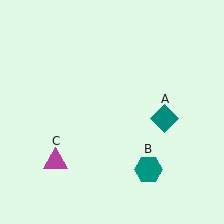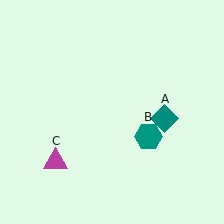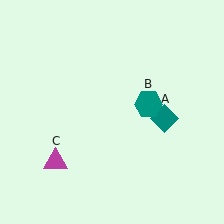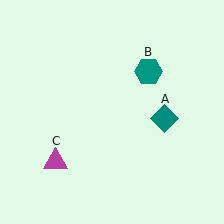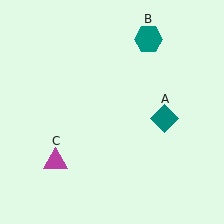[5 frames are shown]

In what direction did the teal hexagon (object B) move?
The teal hexagon (object B) moved up.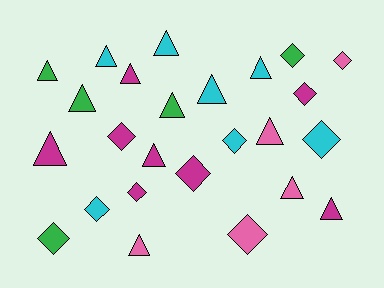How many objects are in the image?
There are 25 objects.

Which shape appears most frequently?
Triangle, with 14 objects.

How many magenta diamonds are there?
There are 4 magenta diamonds.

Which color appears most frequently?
Magenta, with 8 objects.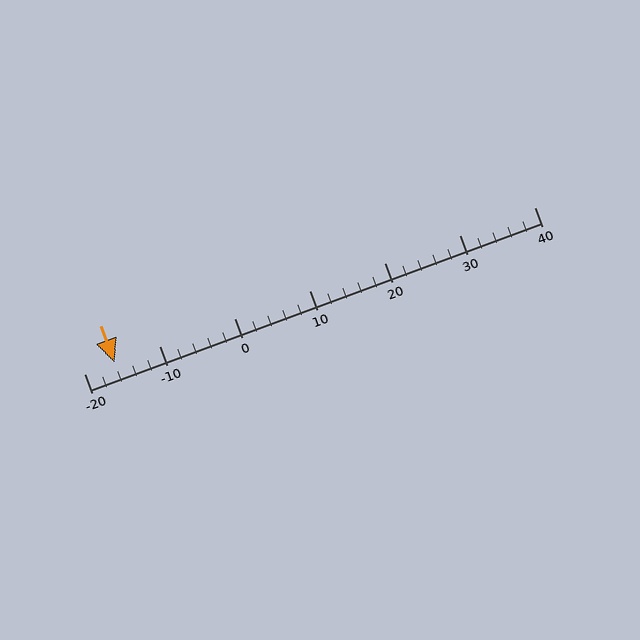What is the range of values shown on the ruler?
The ruler shows values from -20 to 40.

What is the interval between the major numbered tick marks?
The major tick marks are spaced 10 units apart.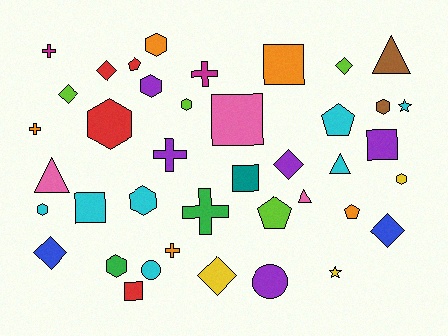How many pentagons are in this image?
There are 4 pentagons.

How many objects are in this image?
There are 40 objects.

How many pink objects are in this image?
There are 3 pink objects.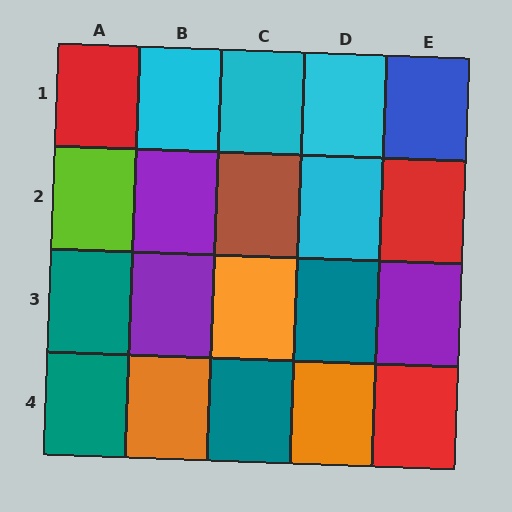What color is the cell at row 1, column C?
Cyan.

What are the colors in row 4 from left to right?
Teal, orange, teal, orange, red.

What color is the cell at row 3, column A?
Teal.